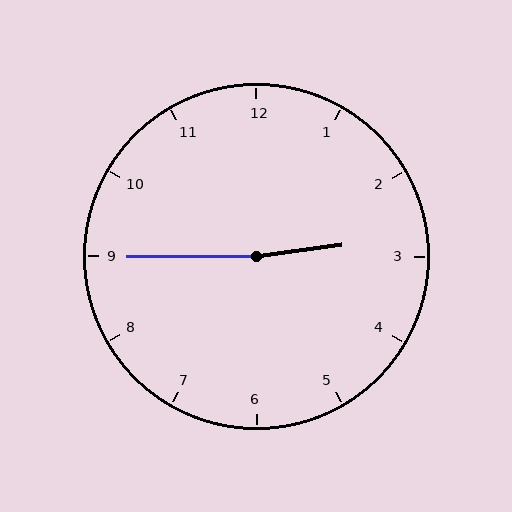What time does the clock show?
2:45.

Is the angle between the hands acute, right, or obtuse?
It is obtuse.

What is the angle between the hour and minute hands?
Approximately 172 degrees.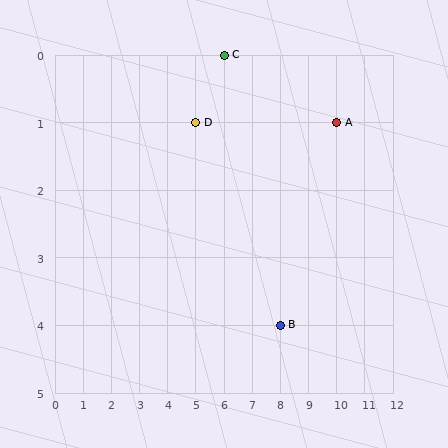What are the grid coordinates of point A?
Point A is at grid coordinates (10, 1).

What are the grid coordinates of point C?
Point C is at grid coordinates (6, 0).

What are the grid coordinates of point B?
Point B is at grid coordinates (8, 4).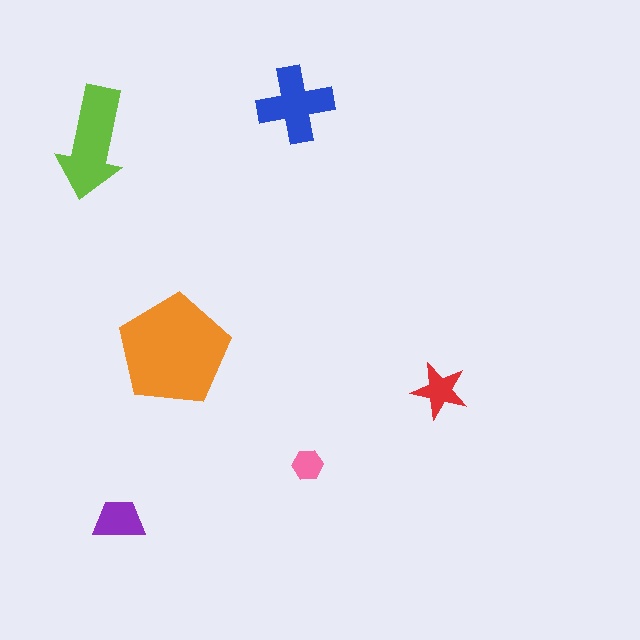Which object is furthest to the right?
The red star is rightmost.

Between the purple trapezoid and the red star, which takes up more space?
The purple trapezoid.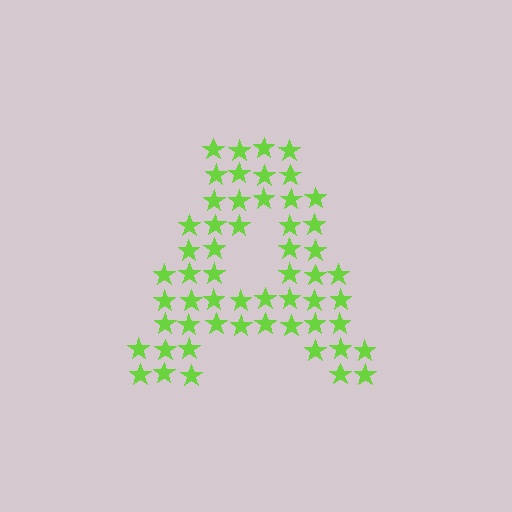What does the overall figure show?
The overall figure shows the letter A.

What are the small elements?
The small elements are stars.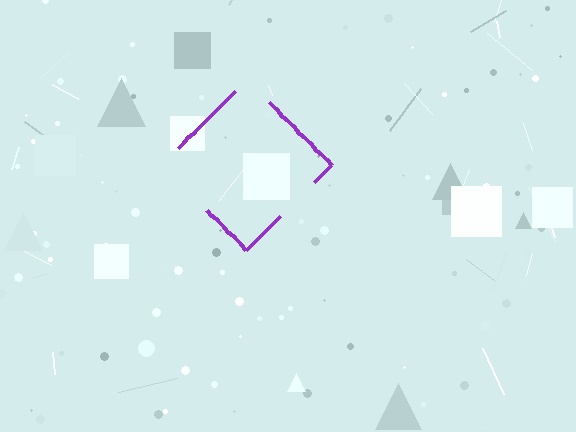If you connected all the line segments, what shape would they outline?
They would outline a diamond.